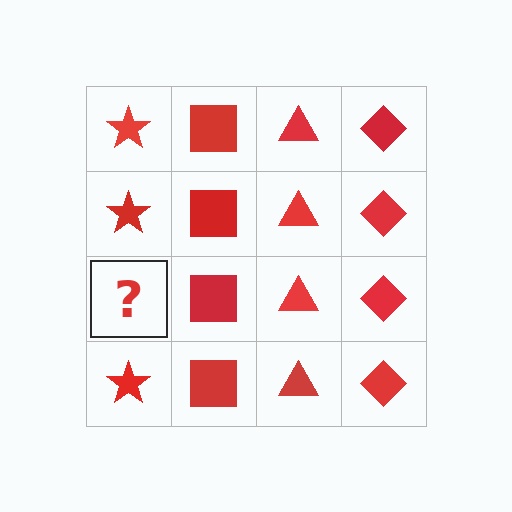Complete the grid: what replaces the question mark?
The question mark should be replaced with a red star.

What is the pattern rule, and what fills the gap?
The rule is that each column has a consistent shape. The gap should be filled with a red star.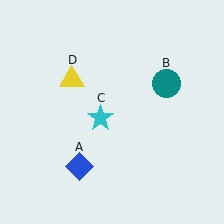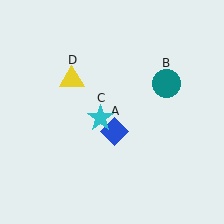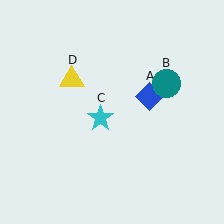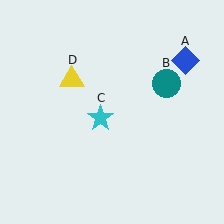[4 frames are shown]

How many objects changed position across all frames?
1 object changed position: blue diamond (object A).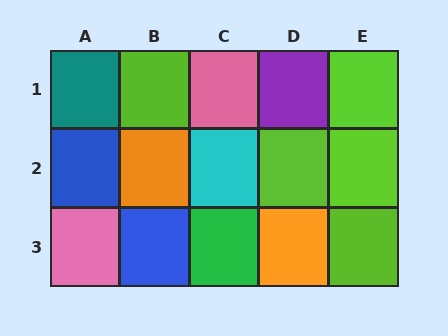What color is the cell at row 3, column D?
Orange.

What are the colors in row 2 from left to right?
Blue, orange, cyan, lime, lime.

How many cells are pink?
2 cells are pink.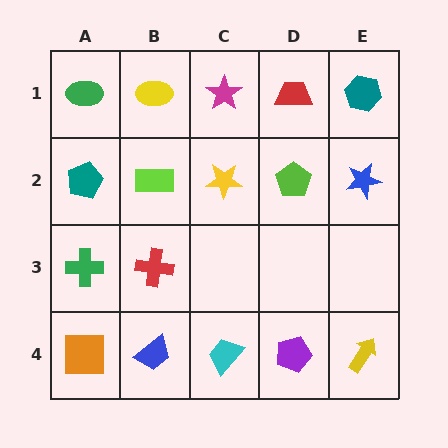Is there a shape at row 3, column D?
No, that cell is empty.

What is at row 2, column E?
A blue star.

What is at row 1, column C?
A magenta star.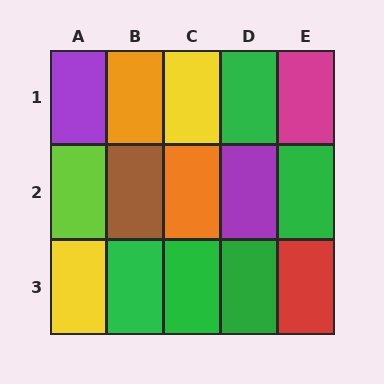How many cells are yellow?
2 cells are yellow.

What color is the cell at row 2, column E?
Green.